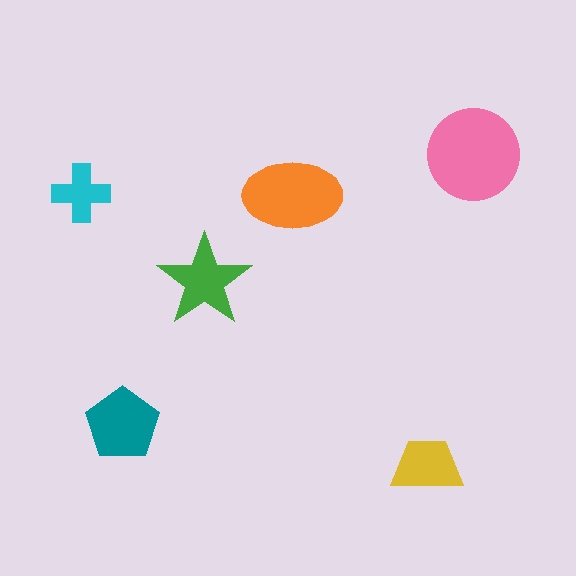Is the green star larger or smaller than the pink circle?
Smaller.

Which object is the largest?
The pink circle.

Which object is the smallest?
The cyan cross.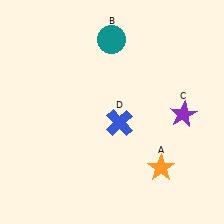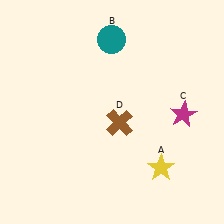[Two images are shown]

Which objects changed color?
A changed from orange to yellow. C changed from purple to magenta. D changed from blue to brown.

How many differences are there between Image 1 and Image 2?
There are 3 differences between the two images.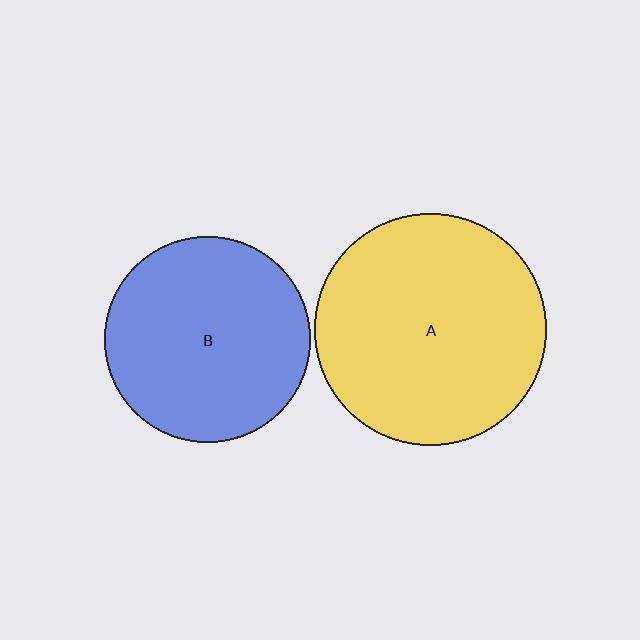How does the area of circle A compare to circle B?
Approximately 1.3 times.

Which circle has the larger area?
Circle A (yellow).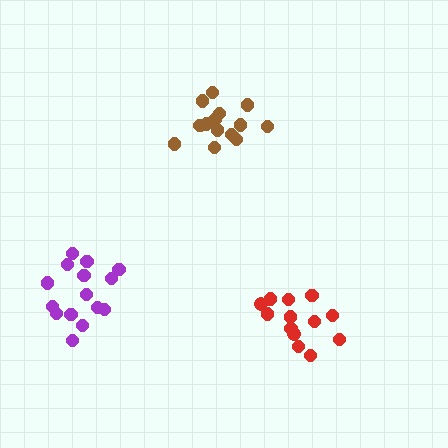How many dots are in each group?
Group 1: 15 dots, Group 2: 14 dots, Group 3: 13 dots (42 total).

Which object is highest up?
The brown cluster is topmost.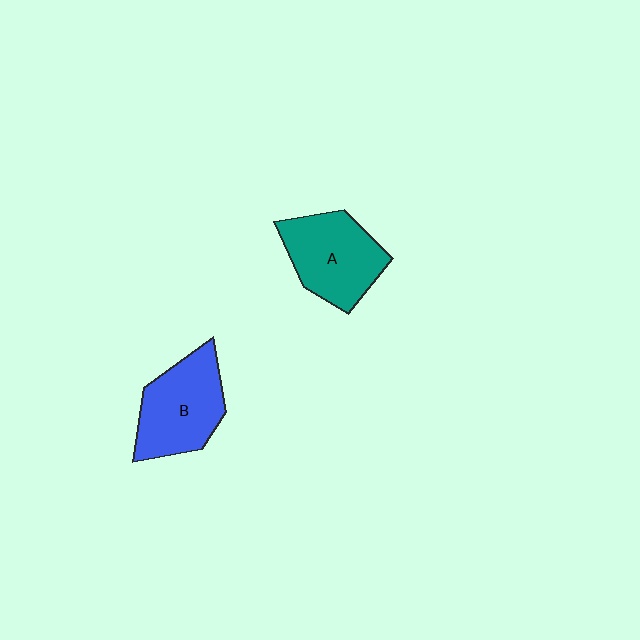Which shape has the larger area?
Shape B (blue).